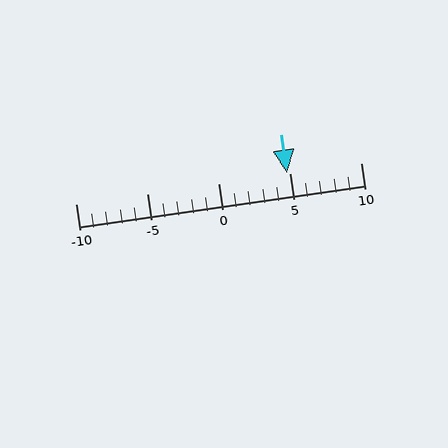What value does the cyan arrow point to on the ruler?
The cyan arrow points to approximately 5.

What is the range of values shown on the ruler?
The ruler shows values from -10 to 10.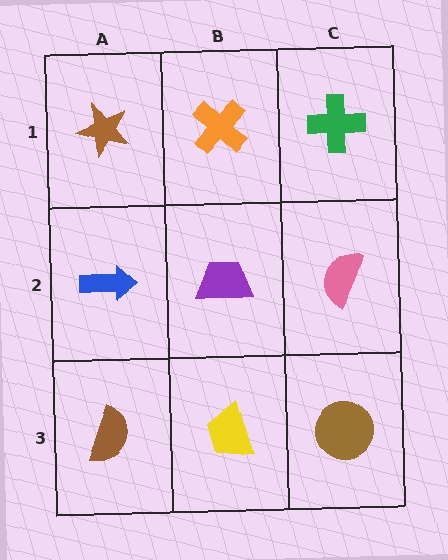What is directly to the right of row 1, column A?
An orange cross.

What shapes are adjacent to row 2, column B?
An orange cross (row 1, column B), a yellow trapezoid (row 3, column B), a blue arrow (row 2, column A), a pink semicircle (row 2, column C).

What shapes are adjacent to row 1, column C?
A pink semicircle (row 2, column C), an orange cross (row 1, column B).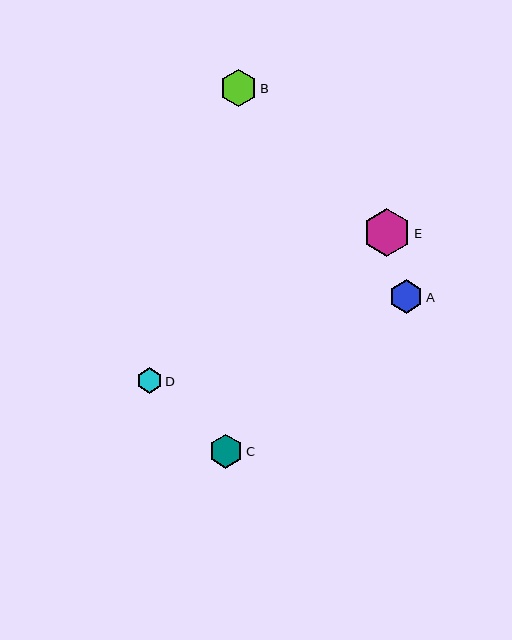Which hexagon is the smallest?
Hexagon D is the smallest with a size of approximately 25 pixels.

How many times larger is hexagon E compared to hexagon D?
Hexagon E is approximately 1.9 times the size of hexagon D.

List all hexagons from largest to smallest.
From largest to smallest: E, B, C, A, D.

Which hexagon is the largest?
Hexagon E is the largest with a size of approximately 47 pixels.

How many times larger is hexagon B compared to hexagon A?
Hexagon B is approximately 1.1 times the size of hexagon A.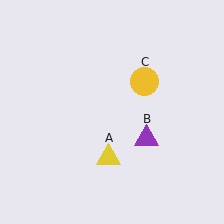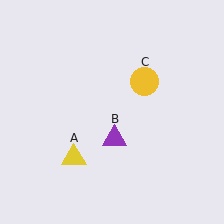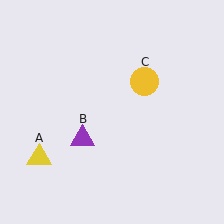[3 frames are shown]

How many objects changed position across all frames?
2 objects changed position: yellow triangle (object A), purple triangle (object B).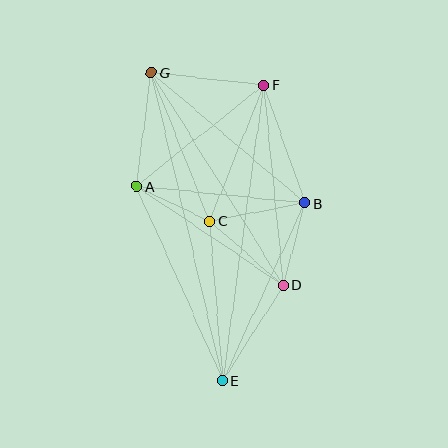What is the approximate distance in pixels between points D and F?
The distance between D and F is approximately 201 pixels.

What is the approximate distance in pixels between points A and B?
The distance between A and B is approximately 170 pixels.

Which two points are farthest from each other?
Points E and G are farthest from each other.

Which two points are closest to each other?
Points A and C are closest to each other.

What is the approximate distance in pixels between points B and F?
The distance between B and F is approximately 125 pixels.